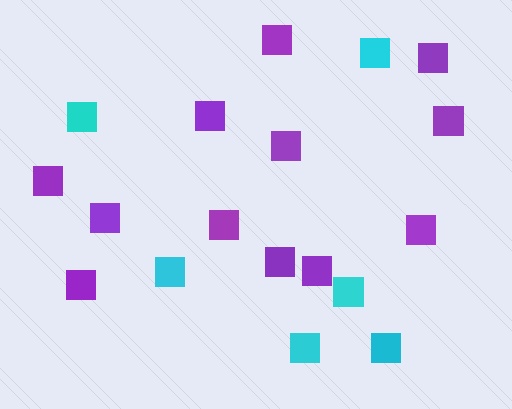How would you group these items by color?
There are 2 groups: one group of purple squares (12) and one group of cyan squares (6).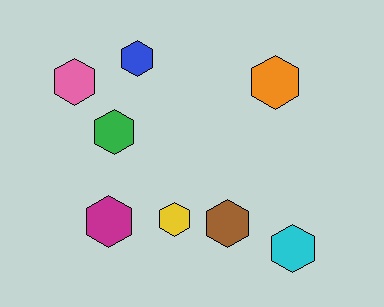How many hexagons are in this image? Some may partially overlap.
There are 8 hexagons.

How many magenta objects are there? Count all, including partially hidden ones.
There is 1 magenta object.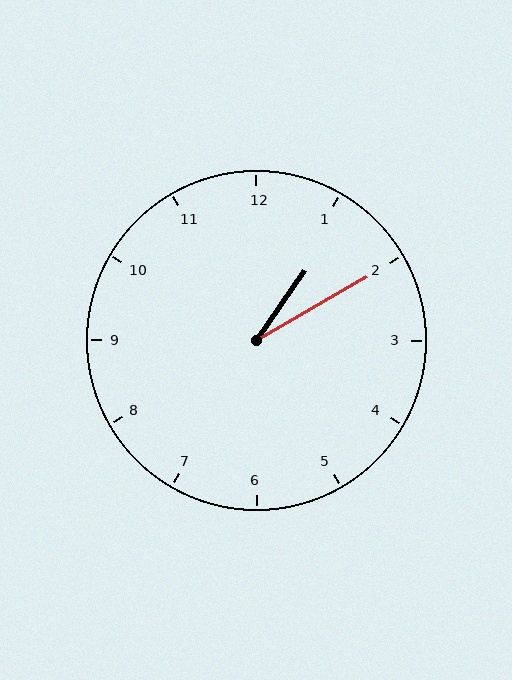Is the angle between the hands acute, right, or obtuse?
It is acute.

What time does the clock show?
1:10.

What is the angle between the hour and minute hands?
Approximately 25 degrees.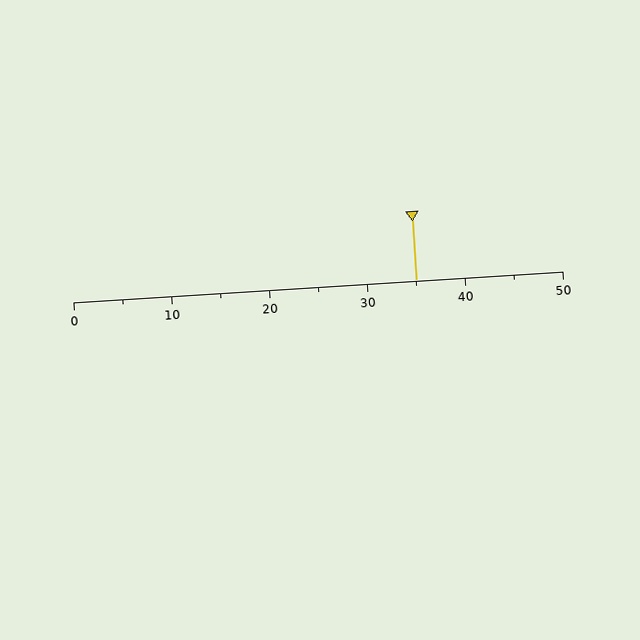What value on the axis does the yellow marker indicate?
The marker indicates approximately 35.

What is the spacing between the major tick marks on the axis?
The major ticks are spaced 10 apart.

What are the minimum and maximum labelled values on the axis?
The axis runs from 0 to 50.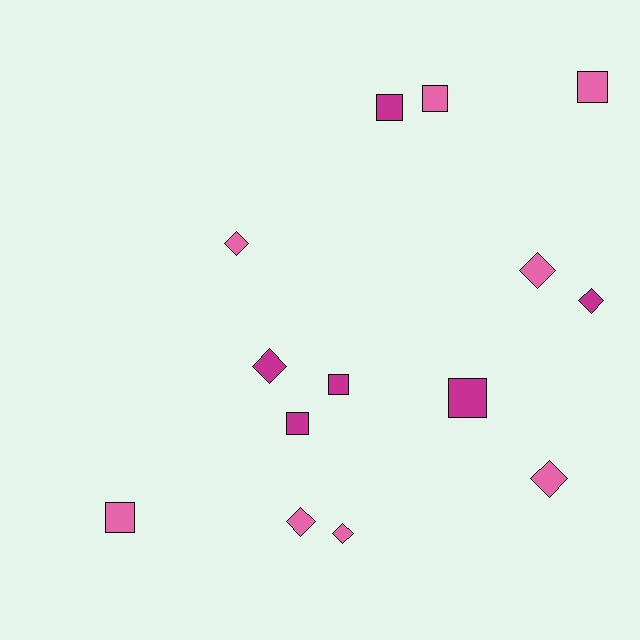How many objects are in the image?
There are 14 objects.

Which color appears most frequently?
Pink, with 8 objects.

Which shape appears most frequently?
Square, with 7 objects.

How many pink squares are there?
There are 3 pink squares.